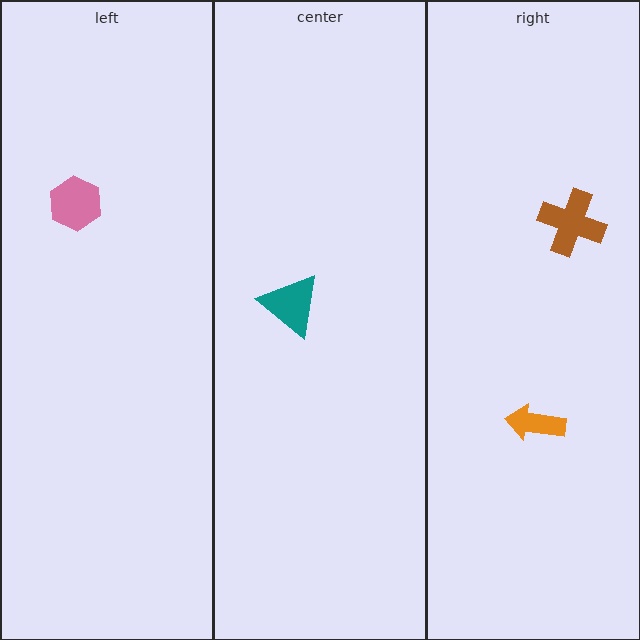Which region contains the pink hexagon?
The left region.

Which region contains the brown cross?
The right region.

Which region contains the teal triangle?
The center region.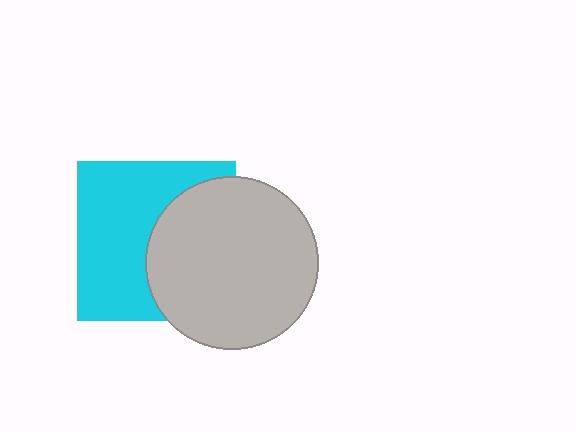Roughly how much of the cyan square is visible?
About half of it is visible (roughly 56%).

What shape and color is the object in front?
The object in front is a light gray circle.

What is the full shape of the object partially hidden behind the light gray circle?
The partially hidden object is a cyan square.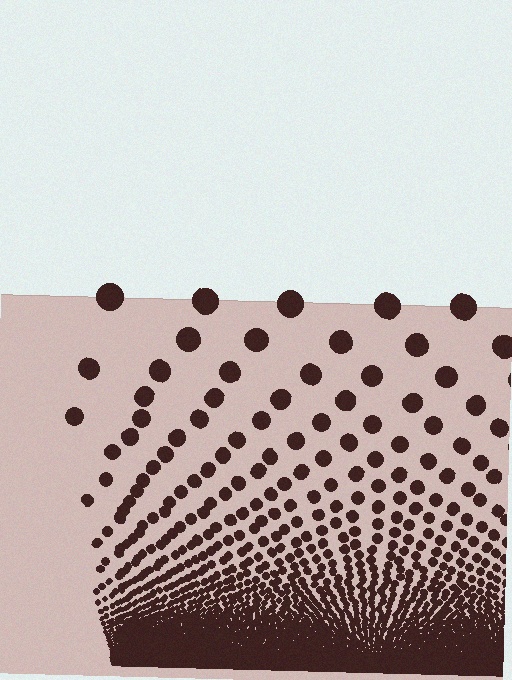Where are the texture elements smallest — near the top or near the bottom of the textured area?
Near the bottom.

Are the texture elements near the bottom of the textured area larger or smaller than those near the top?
Smaller. The gradient is inverted — elements near the bottom are smaller and denser.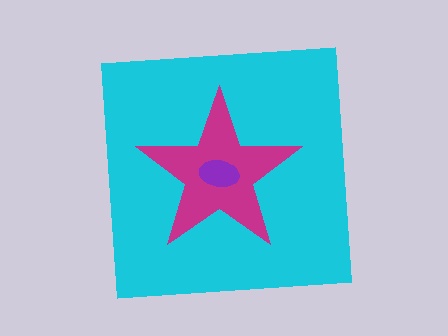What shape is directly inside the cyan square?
The magenta star.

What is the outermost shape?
The cyan square.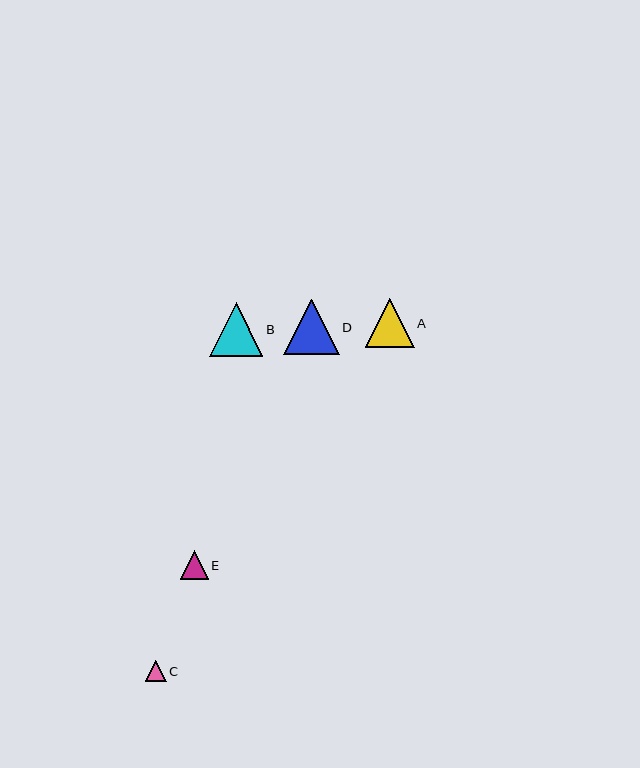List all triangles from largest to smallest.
From largest to smallest: D, B, A, E, C.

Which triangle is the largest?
Triangle D is the largest with a size of approximately 55 pixels.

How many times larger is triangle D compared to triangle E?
Triangle D is approximately 2.0 times the size of triangle E.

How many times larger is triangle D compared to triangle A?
Triangle D is approximately 1.1 times the size of triangle A.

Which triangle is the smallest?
Triangle C is the smallest with a size of approximately 21 pixels.